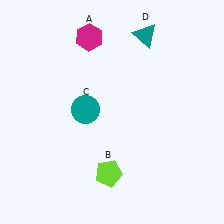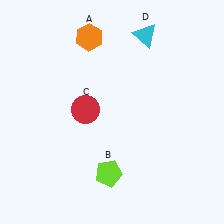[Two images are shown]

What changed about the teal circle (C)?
In Image 1, C is teal. In Image 2, it changed to red.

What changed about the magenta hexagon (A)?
In Image 1, A is magenta. In Image 2, it changed to orange.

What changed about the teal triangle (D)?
In Image 1, D is teal. In Image 2, it changed to cyan.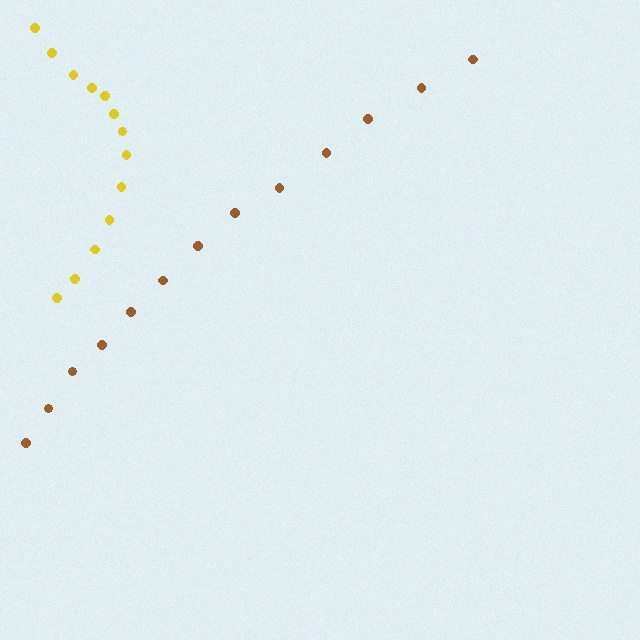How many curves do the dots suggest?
There are 2 distinct paths.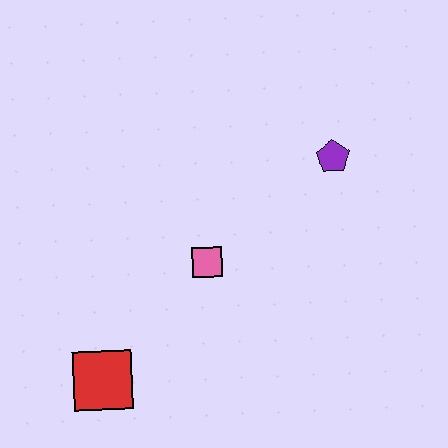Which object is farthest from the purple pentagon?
The red square is farthest from the purple pentagon.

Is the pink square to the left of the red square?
No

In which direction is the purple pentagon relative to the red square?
The purple pentagon is to the right of the red square.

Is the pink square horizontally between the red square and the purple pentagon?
Yes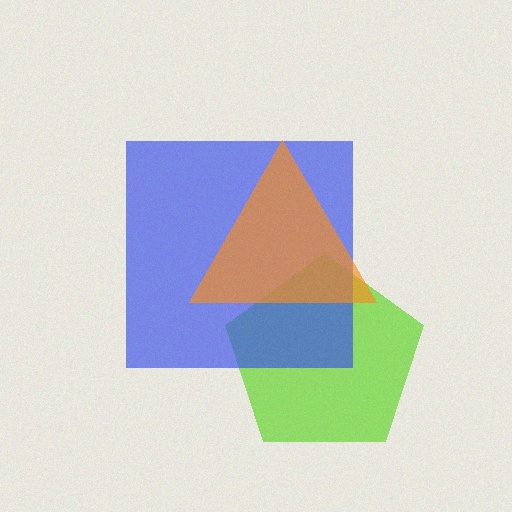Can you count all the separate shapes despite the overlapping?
Yes, there are 3 separate shapes.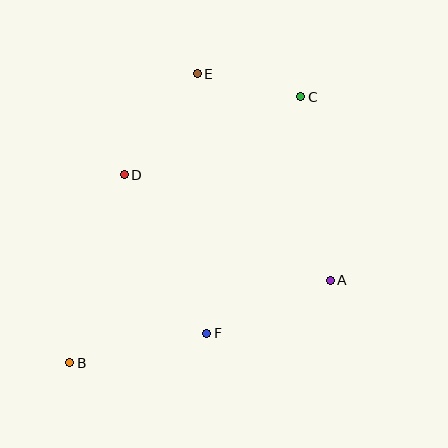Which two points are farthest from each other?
Points B and C are farthest from each other.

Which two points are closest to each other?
Points C and E are closest to each other.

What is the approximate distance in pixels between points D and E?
The distance between D and E is approximately 124 pixels.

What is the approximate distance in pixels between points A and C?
The distance between A and C is approximately 186 pixels.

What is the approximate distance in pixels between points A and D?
The distance between A and D is approximately 231 pixels.